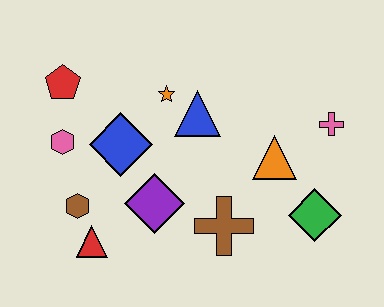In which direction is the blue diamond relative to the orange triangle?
The blue diamond is to the left of the orange triangle.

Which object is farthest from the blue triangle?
The red triangle is farthest from the blue triangle.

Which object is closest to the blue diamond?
The pink hexagon is closest to the blue diamond.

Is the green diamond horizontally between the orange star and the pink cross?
Yes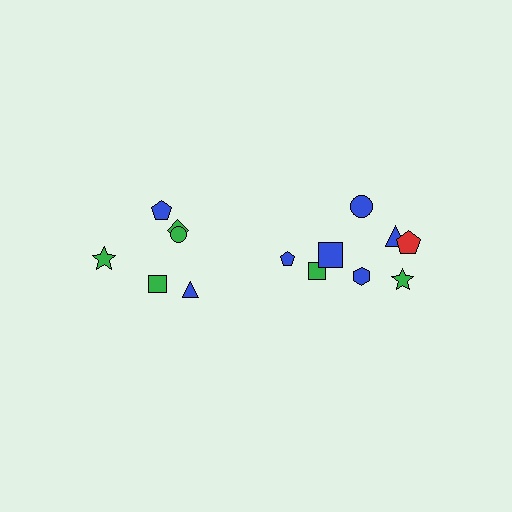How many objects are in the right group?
There are 8 objects.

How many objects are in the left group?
There are 6 objects.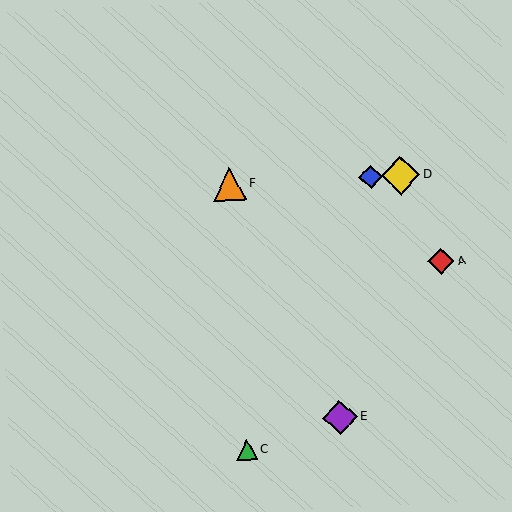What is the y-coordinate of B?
Object B is at y≈177.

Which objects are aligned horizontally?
Objects B, D, F are aligned horizontally.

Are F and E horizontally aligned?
No, F is at y≈184 and E is at y≈417.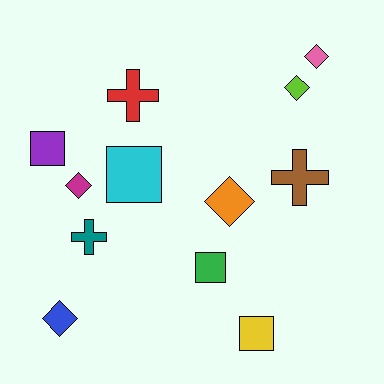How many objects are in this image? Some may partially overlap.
There are 12 objects.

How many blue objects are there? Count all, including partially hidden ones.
There is 1 blue object.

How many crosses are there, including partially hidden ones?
There are 3 crosses.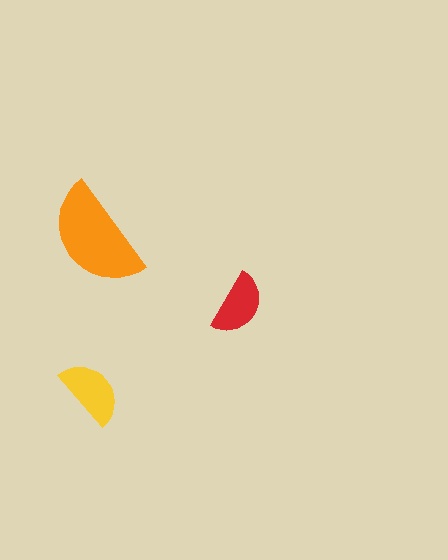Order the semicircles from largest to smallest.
the orange one, the yellow one, the red one.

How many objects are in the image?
There are 3 objects in the image.